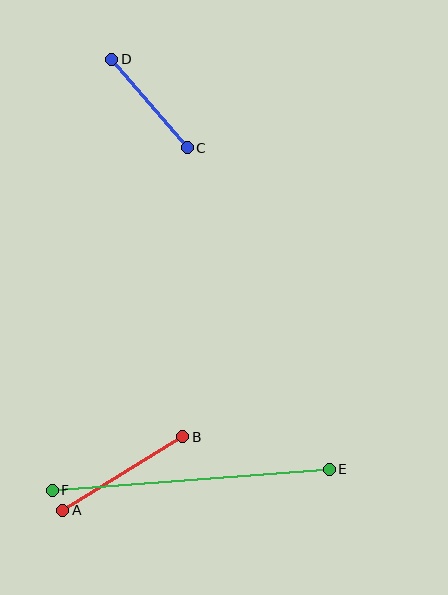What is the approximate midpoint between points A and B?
The midpoint is at approximately (123, 474) pixels.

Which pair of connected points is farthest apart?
Points E and F are farthest apart.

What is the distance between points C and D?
The distance is approximately 117 pixels.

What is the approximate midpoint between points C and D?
The midpoint is at approximately (149, 103) pixels.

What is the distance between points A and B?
The distance is approximately 140 pixels.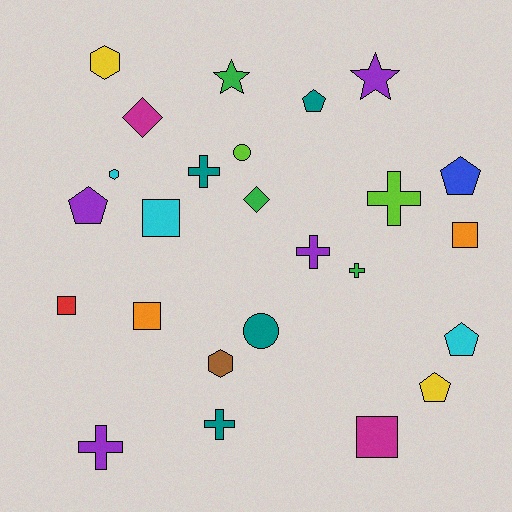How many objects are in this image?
There are 25 objects.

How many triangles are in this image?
There are no triangles.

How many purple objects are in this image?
There are 4 purple objects.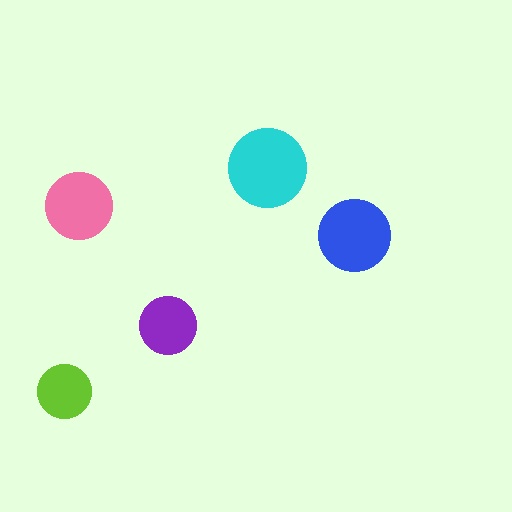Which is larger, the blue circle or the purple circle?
The blue one.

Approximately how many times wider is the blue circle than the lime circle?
About 1.5 times wider.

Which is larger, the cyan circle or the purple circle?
The cyan one.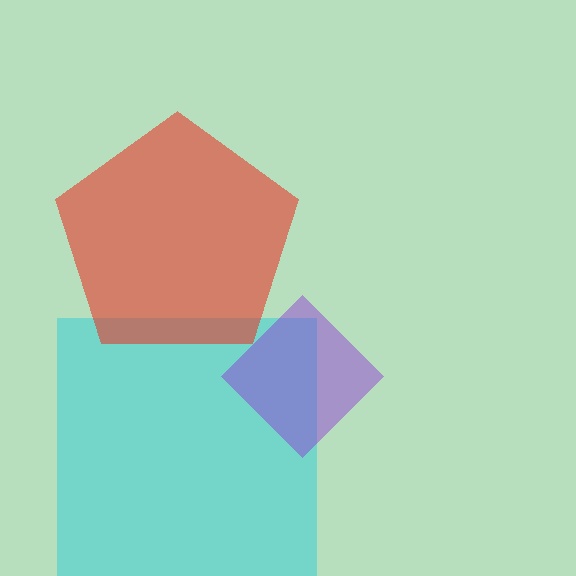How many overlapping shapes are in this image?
There are 3 overlapping shapes in the image.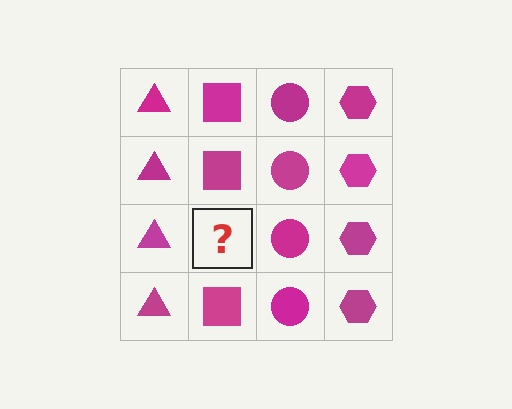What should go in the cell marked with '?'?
The missing cell should contain a magenta square.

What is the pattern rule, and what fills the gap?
The rule is that each column has a consistent shape. The gap should be filled with a magenta square.